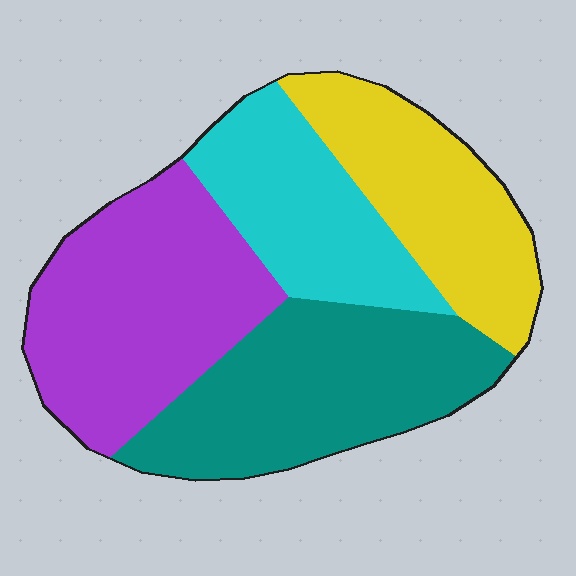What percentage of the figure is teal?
Teal takes up between a sixth and a third of the figure.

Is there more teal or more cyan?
Teal.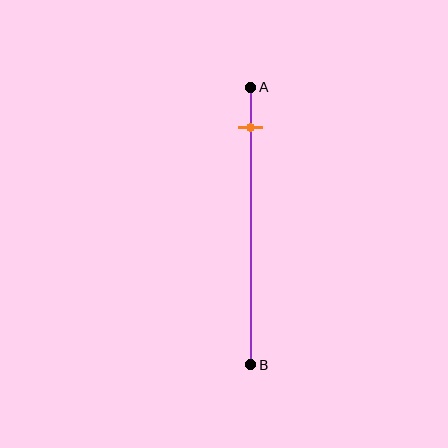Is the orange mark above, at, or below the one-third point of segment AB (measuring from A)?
The orange mark is above the one-third point of segment AB.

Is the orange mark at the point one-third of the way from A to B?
No, the mark is at about 15% from A, not at the 33% one-third point.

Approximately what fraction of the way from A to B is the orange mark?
The orange mark is approximately 15% of the way from A to B.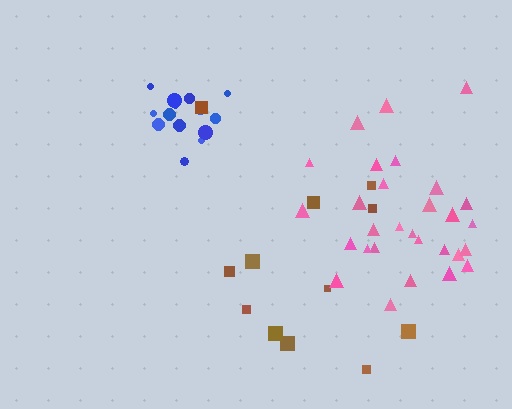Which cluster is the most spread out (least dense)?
Brown.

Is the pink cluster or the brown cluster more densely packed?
Pink.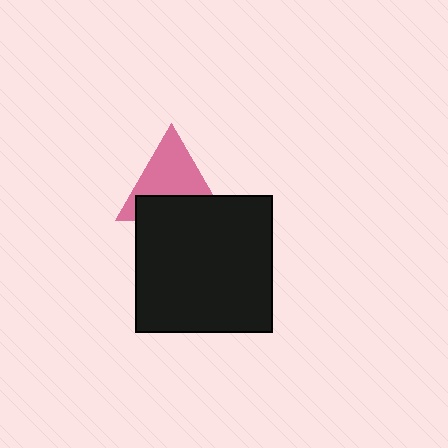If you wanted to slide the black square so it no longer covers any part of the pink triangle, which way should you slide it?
Slide it down — that is the most direct way to separate the two shapes.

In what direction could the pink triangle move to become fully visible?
The pink triangle could move up. That would shift it out from behind the black square entirely.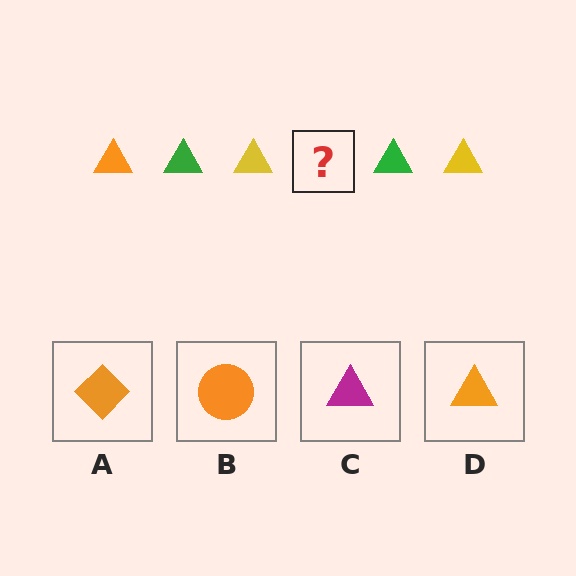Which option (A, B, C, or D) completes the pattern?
D.